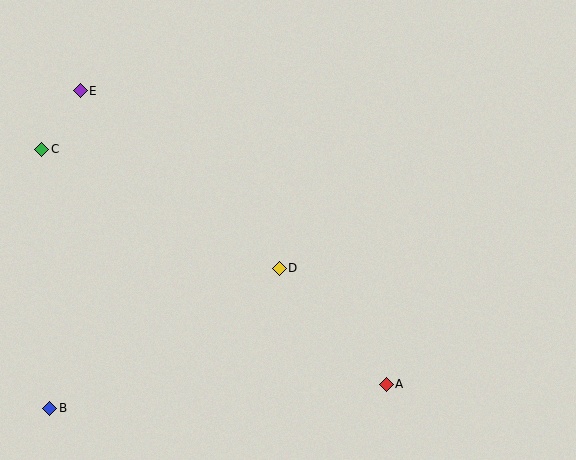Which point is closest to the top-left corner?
Point E is closest to the top-left corner.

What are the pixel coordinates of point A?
Point A is at (386, 384).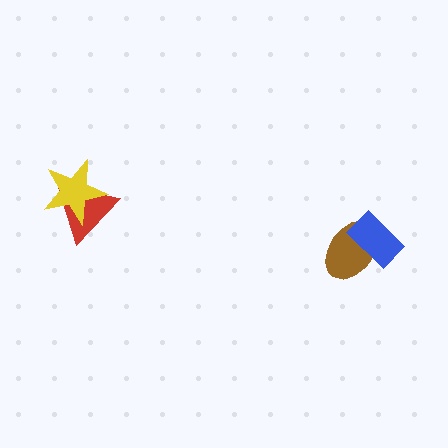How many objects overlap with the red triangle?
1 object overlaps with the red triangle.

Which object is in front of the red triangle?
The yellow star is in front of the red triangle.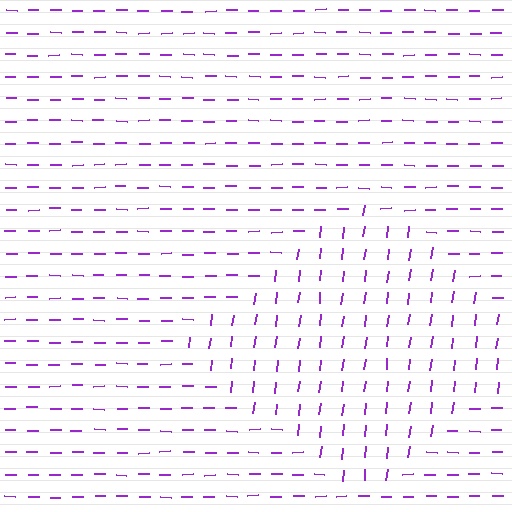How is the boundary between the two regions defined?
The boundary is defined purely by a change in line orientation (approximately 83 degrees difference). All lines are the same color and thickness.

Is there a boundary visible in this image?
Yes, there is a texture boundary formed by a change in line orientation.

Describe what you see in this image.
The image is filled with small purple line segments. A diamond region in the image has lines oriented differently from the surrounding lines, creating a visible texture boundary.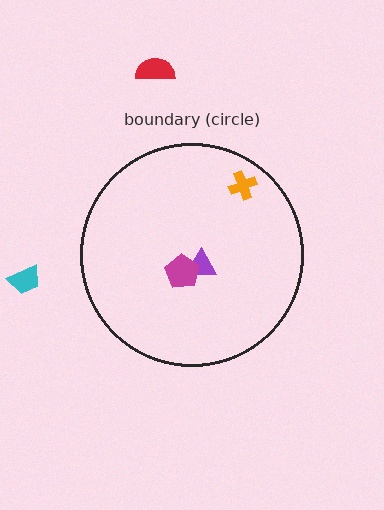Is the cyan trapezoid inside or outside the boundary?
Outside.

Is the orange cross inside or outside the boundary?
Inside.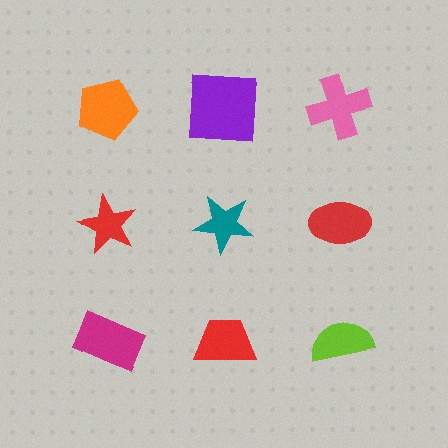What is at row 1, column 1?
An orange pentagon.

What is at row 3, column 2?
A red trapezoid.